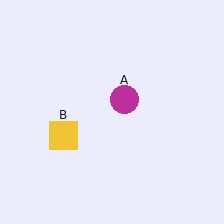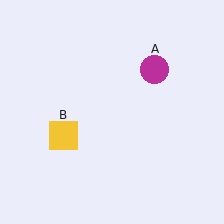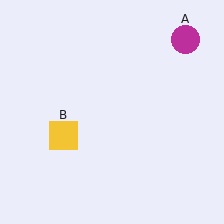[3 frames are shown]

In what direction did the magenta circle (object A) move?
The magenta circle (object A) moved up and to the right.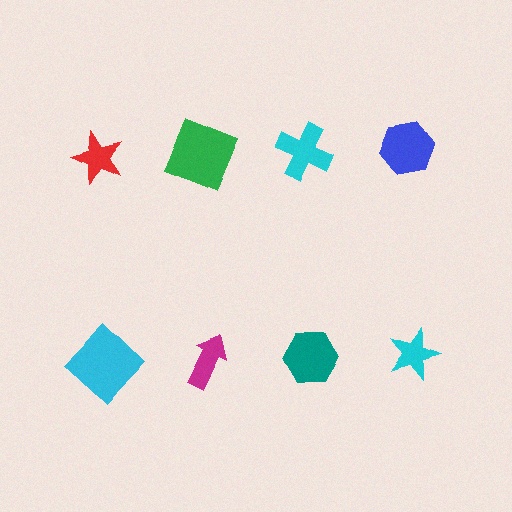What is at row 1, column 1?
A red star.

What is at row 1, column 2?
A green square.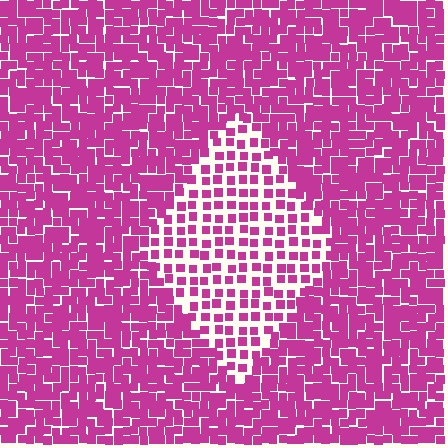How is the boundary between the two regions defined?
The boundary is defined by a change in element density (approximately 2.0x ratio). All elements are the same color, size, and shape.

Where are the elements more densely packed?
The elements are more densely packed outside the diamond boundary.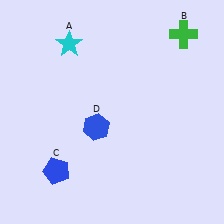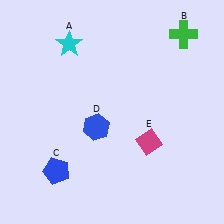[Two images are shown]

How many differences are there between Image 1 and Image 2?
There is 1 difference between the two images.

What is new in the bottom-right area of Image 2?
A magenta diamond (E) was added in the bottom-right area of Image 2.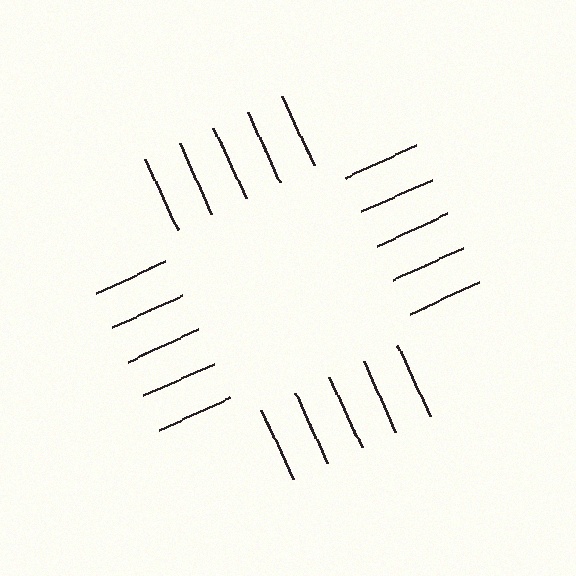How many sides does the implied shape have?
4 sides — the line-ends trace a square.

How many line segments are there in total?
20 — 5 along each of the 4 edges.